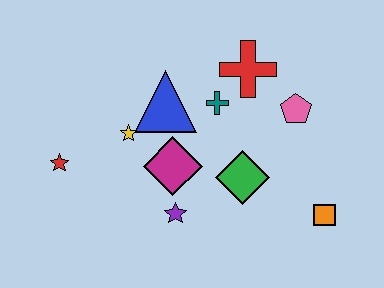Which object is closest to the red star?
The yellow star is closest to the red star.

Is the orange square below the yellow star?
Yes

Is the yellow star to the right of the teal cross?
No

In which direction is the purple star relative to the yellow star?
The purple star is below the yellow star.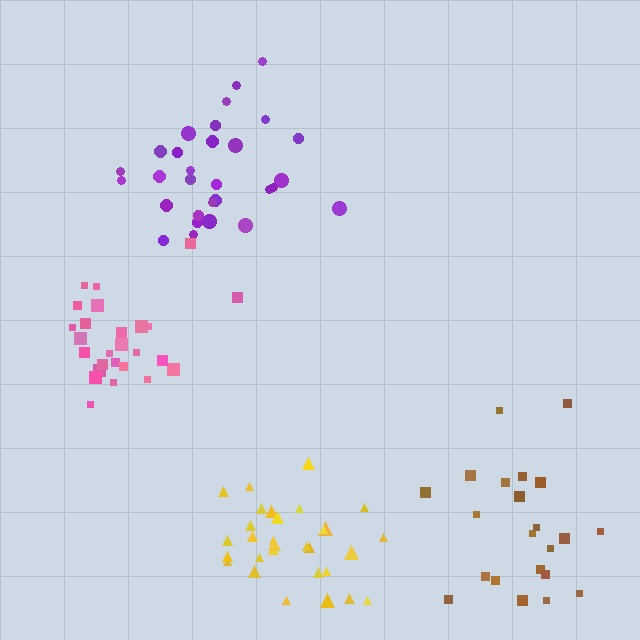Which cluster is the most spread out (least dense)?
Brown.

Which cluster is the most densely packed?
Purple.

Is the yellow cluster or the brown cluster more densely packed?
Yellow.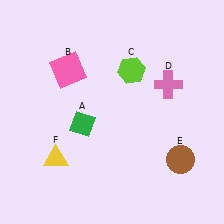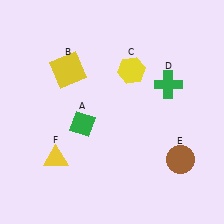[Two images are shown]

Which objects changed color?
B changed from pink to yellow. C changed from lime to yellow. D changed from pink to green.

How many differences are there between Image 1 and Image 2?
There are 3 differences between the two images.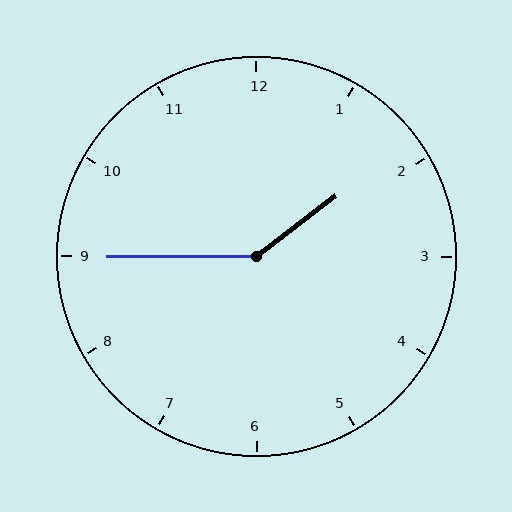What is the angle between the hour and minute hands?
Approximately 142 degrees.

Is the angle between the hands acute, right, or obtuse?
It is obtuse.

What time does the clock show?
1:45.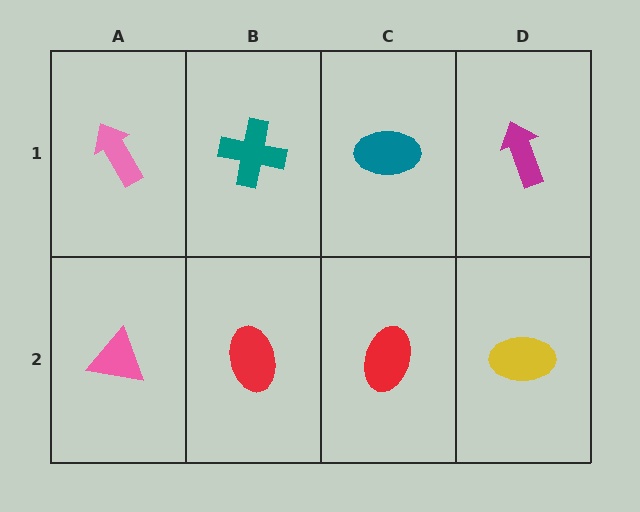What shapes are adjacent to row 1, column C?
A red ellipse (row 2, column C), a teal cross (row 1, column B), a magenta arrow (row 1, column D).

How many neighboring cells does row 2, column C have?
3.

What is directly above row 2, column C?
A teal ellipse.